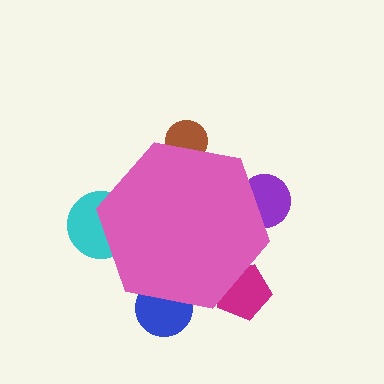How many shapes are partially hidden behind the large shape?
5 shapes are partially hidden.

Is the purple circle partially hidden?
Yes, the purple circle is partially hidden behind the pink hexagon.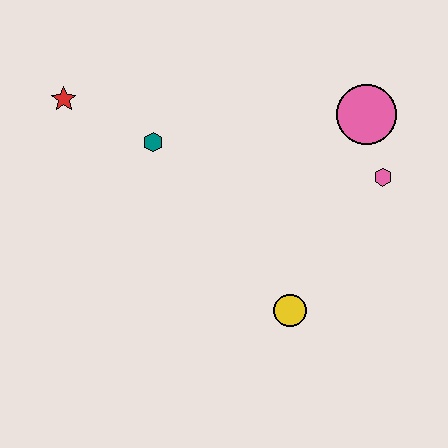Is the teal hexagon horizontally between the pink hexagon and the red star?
Yes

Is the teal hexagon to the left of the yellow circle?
Yes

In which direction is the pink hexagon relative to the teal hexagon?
The pink hexagon is to the right of the teal hexagon.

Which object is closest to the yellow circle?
The pink hexagon is closest to the yellow circle.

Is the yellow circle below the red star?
Yes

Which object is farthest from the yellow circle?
The red star is farthest from the yellow circle.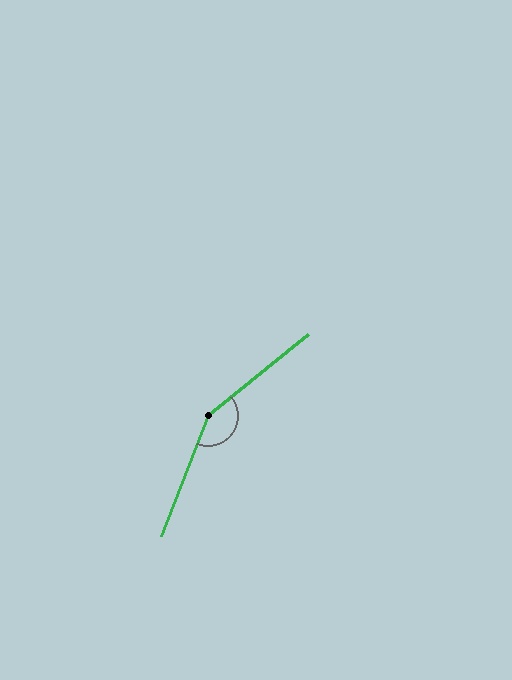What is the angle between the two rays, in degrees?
Approximately 150 degrees.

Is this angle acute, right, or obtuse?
It is obtuse.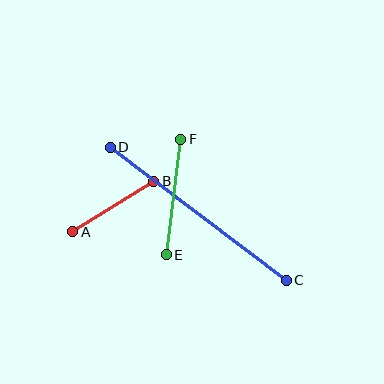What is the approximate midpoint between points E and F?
The midpoint is at approximately (174, 197) pixels.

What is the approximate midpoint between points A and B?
The midpoint is at approximately (113, 206) pixels.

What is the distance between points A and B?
The distance is approximately 96 pixels.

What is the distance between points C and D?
The distance is approximately 221 pixels.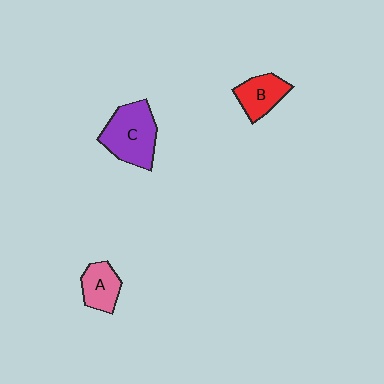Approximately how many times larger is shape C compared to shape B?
Approximately 1.6 times.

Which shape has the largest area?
Shape C (purple).